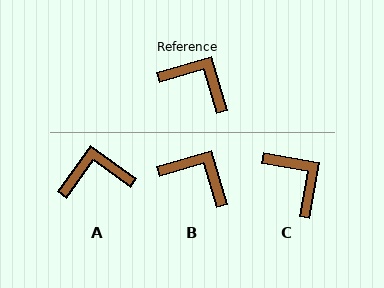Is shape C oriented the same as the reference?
No, it is off by about 27 degrees.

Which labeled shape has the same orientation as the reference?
B.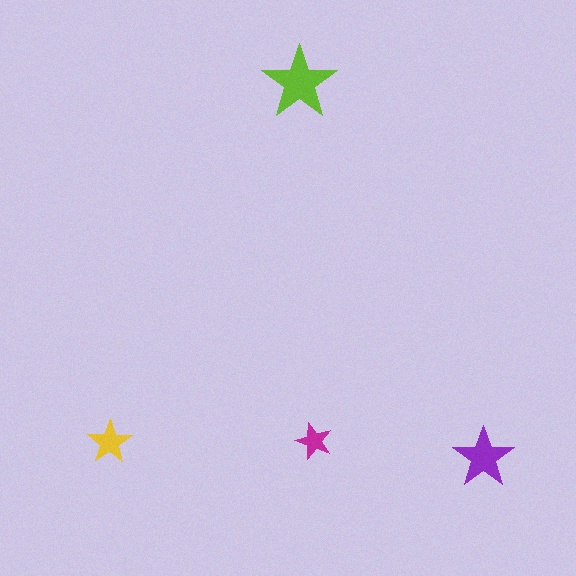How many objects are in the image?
There are 4 objects in the image.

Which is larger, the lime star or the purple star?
The lime one.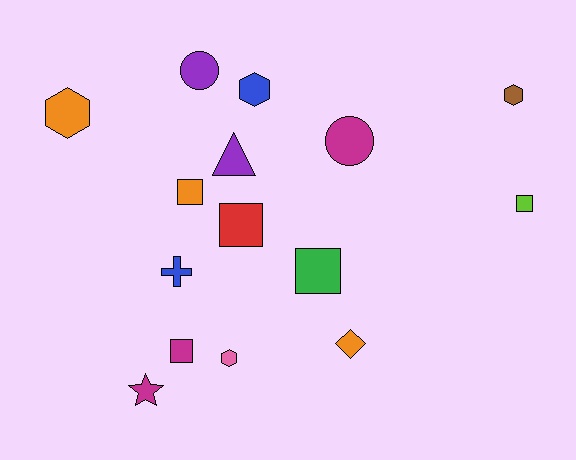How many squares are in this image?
There are 5 squares.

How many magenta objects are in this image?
There are 3 magenta objects.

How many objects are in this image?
There are 15 objects.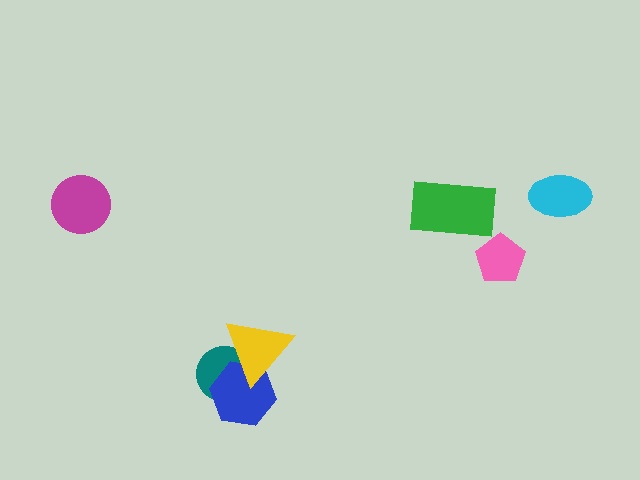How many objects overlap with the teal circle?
2 objects overlap with the teal circle.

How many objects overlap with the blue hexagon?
2 objects overlap with the blue hexagon.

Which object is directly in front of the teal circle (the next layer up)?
The blue hexagon is directly in front of the teal circle.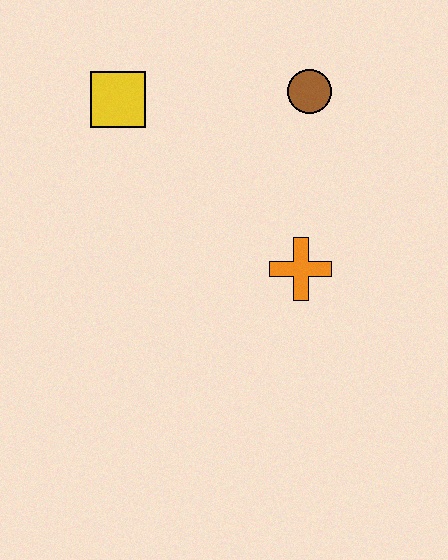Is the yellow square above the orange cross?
Yes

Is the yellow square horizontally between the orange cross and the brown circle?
No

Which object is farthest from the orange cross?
The yellow square is farthest from the orange cross.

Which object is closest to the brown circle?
The orange cross is closest to the brown circle.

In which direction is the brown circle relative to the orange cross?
The brown circle is above the orange cross.